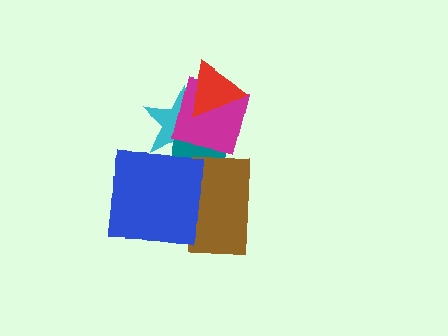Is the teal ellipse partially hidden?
Yes, it is partially covered by another shape.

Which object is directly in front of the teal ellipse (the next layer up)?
The magenta square is directly in front of the teal ellipse.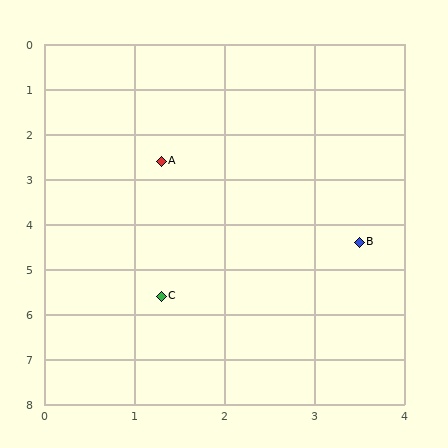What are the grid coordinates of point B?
Point B is at approximately (3.5, 4.4).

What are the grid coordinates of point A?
Point A is at approximately (1.3, 2.6).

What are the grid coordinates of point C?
Point C is at approximately (1.3, 5.6).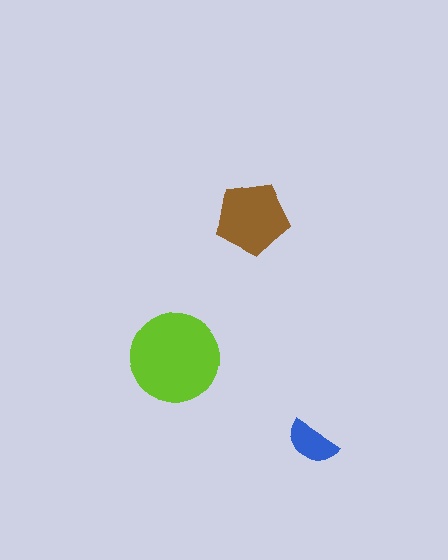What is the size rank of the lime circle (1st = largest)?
1st.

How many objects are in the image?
There are 3 objects in the image.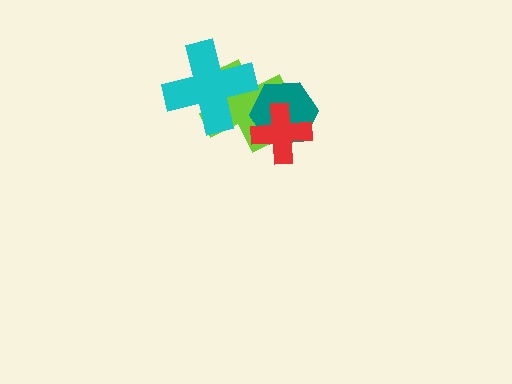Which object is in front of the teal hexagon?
The red cross is in front of the teal hexagon.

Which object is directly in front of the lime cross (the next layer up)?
The teal hexagon is directly in front of the lime cross.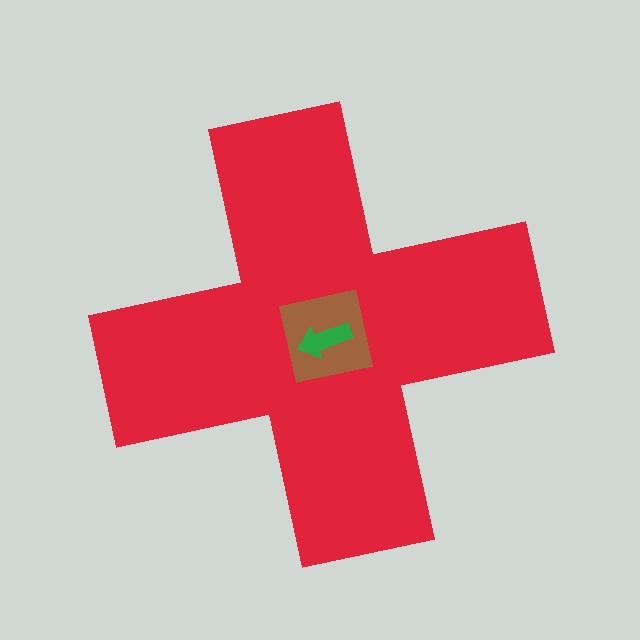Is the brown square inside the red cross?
Yes.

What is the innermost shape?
The green arrow.